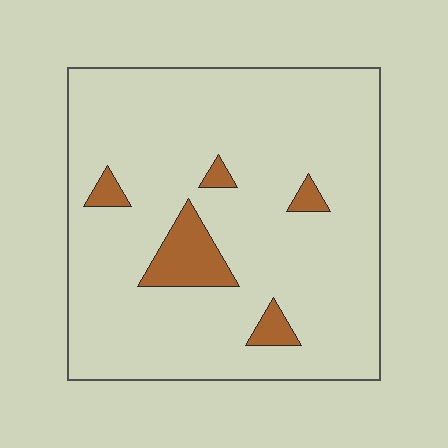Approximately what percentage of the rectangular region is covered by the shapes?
Approximately 10%.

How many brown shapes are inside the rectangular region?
5.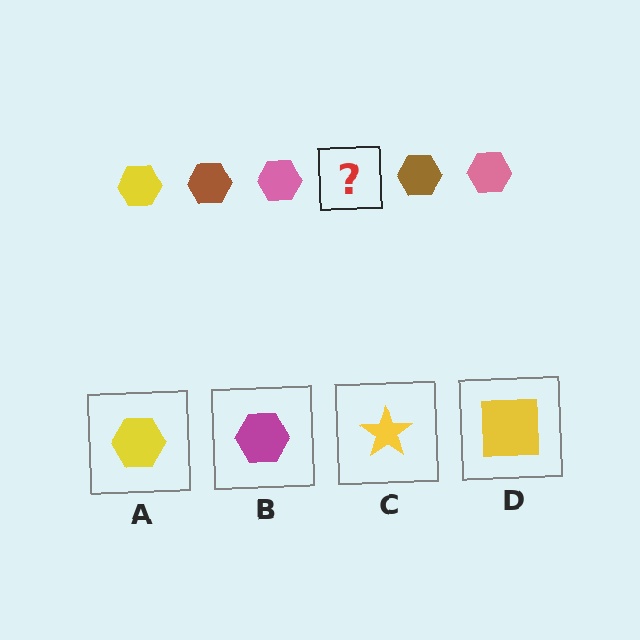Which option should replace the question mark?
Option A.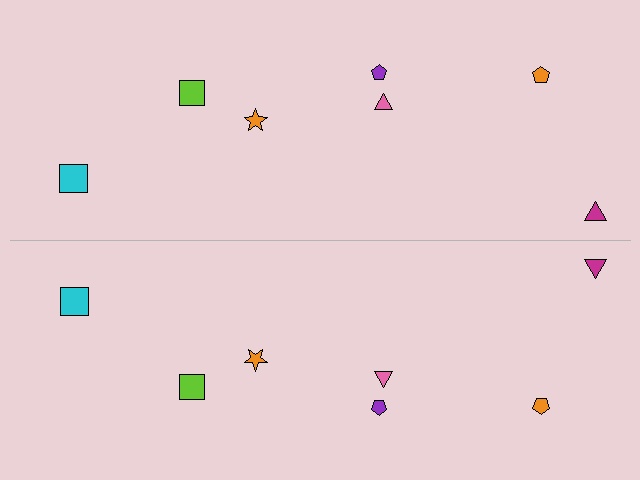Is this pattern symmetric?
Yes, this pattern has bilateral (reflection) symmetry.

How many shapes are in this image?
There are 14 shapes in this image.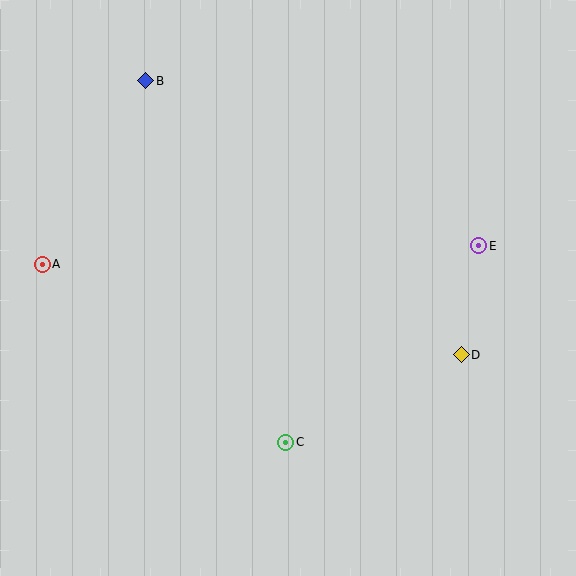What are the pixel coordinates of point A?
Point A is at (42, 265).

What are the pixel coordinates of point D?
Point D is at (461, 354).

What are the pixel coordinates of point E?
Point E is at (479, 245).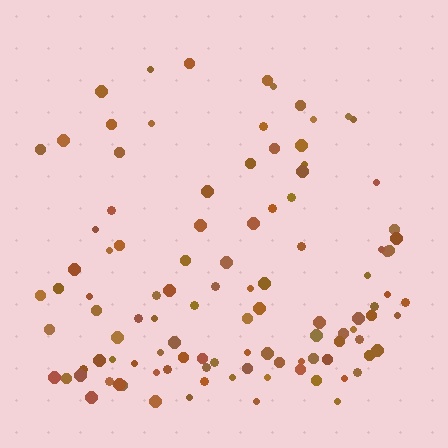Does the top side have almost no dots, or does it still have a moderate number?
Still a moderate number, just noticeably fewer than the bottom.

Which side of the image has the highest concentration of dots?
The bottom.